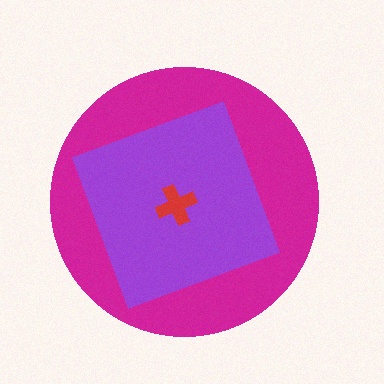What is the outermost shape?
The magenta circle.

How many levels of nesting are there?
3.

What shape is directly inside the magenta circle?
The purple square.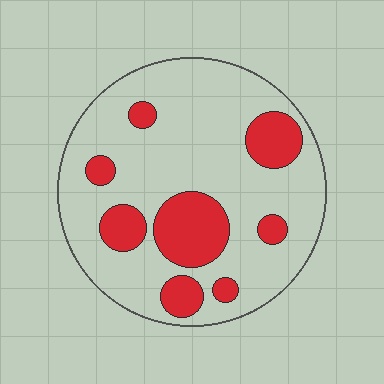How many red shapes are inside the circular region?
8.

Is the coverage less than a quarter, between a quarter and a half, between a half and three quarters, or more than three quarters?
Less than a quarter.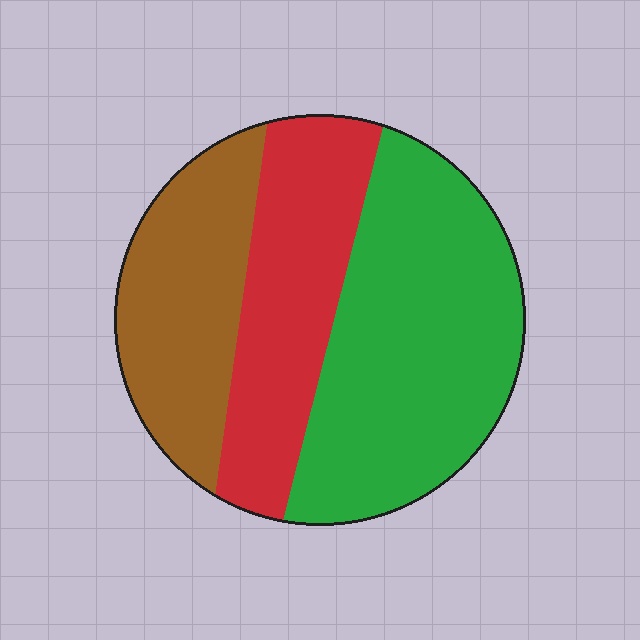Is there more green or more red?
Green.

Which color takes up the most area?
Green, at roughly 45%.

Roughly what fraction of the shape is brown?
Brown covers roughly 25% of the shape.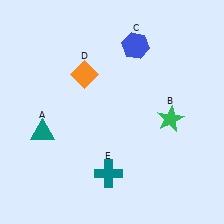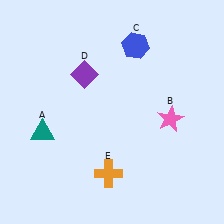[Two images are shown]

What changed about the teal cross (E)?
In Image 1, E is teal. In Image 2, it changed to orange.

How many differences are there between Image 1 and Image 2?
There are 3 differences between the two images.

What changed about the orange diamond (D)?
In Image 1, D is orange. In Image 2, it changed to purple.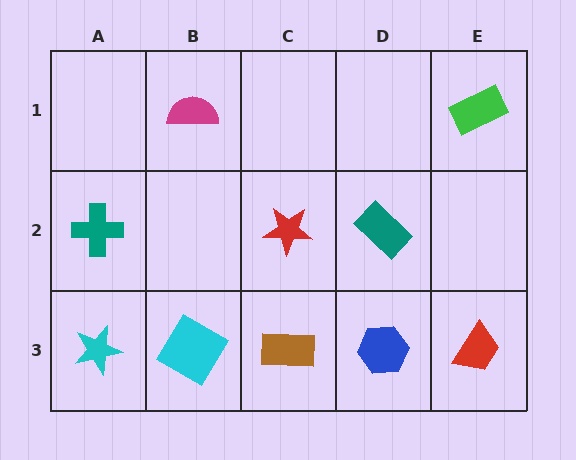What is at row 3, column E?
A red trapezoid.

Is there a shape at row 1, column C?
No, that cell is empty.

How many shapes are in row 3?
5 shapes.